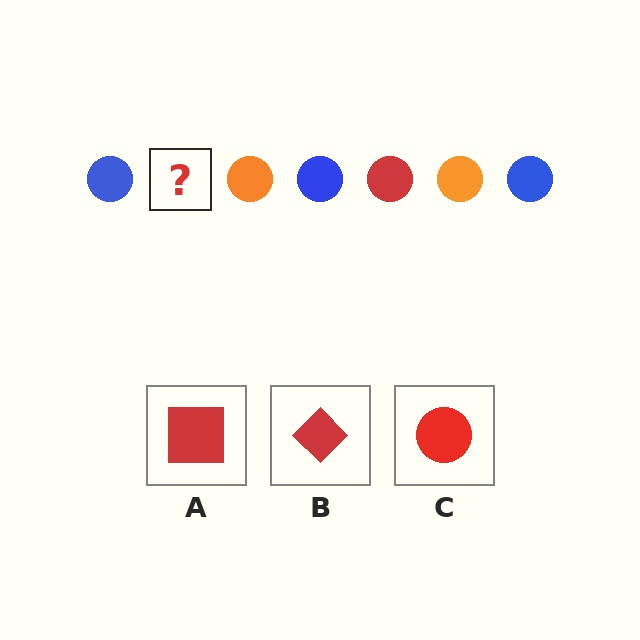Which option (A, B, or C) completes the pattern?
C.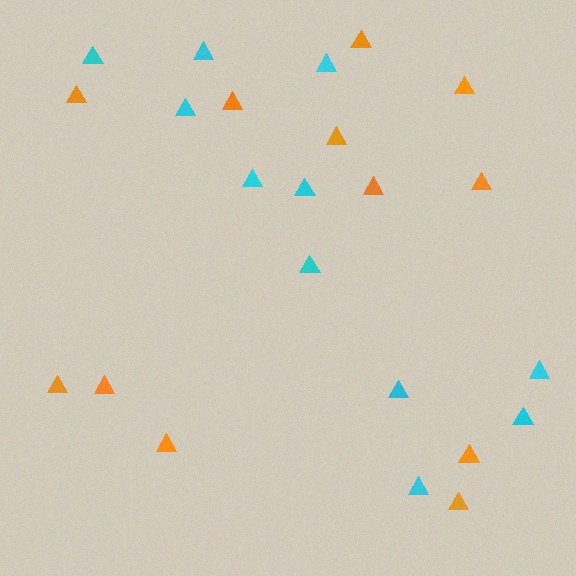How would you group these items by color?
There are 2 groups: one group of orange triangles (12) and one group of cyan triangles (11).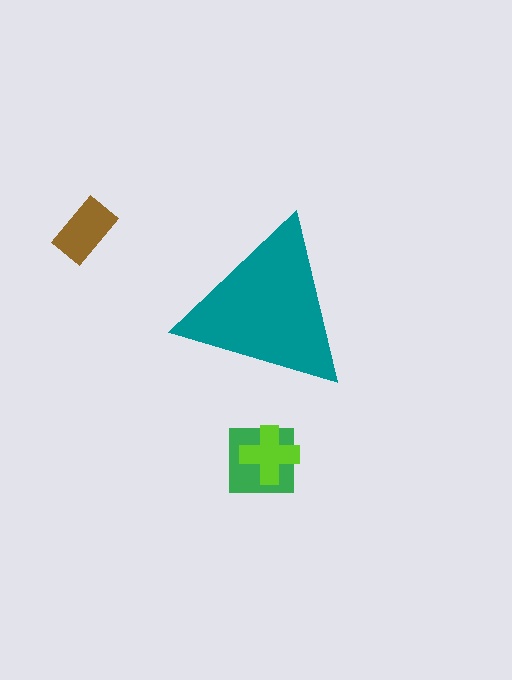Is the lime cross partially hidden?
No, the lime cross is fully visible.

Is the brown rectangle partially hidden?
No, the brown rectangle is fully visible.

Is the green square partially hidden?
No, the green square is fully visible.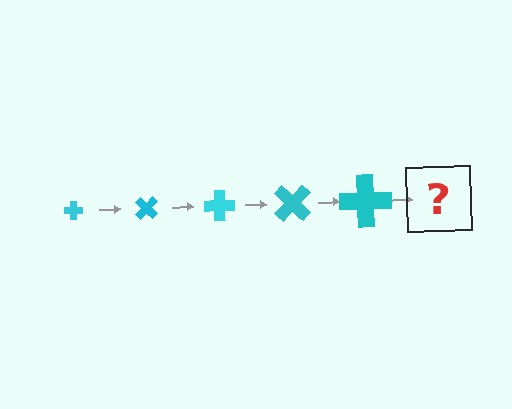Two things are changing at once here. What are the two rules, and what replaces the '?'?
The two rules are that the cross grows larger each step and it rotates 45 degrees each step. The '?' should be a cross, larger than the previous one and rotated 225 degrees from the start.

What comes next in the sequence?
The next element should be a cross, larger than the previous one and rotated 225 degrees from the start.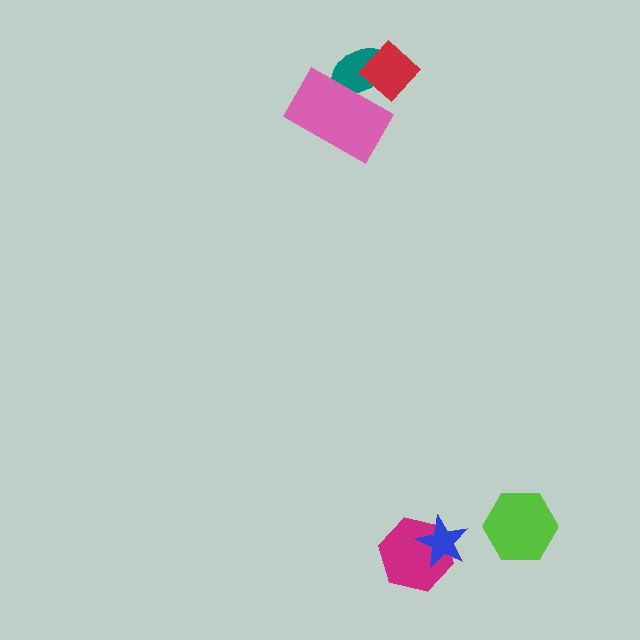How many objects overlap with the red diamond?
2 objects overlap with the red diamond.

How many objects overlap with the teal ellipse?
2 objects overlap with the teal ellipse.